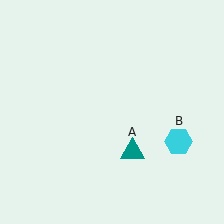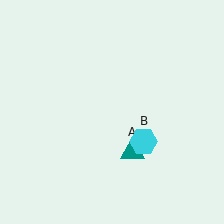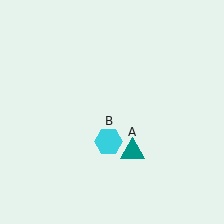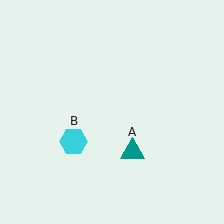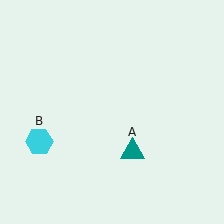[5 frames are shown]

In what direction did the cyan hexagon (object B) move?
The cyan hexagon (object B) moved left.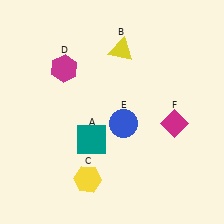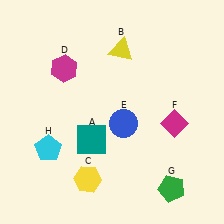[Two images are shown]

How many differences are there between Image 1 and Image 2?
There are 2 differences between the two images.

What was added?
A green pentagon (G), a cyan pentagon (H) were added in Image 2.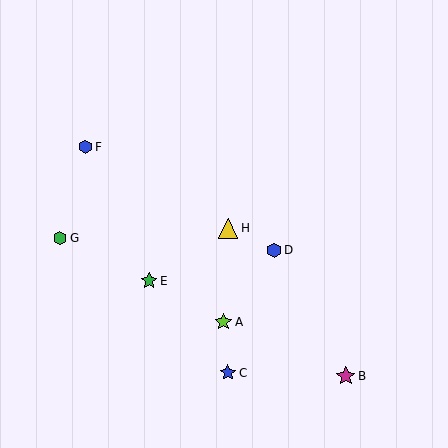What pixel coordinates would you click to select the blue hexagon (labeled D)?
Click at (274, 250) to select the blue hexagon D.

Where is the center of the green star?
The center of the green star is at (149, 281).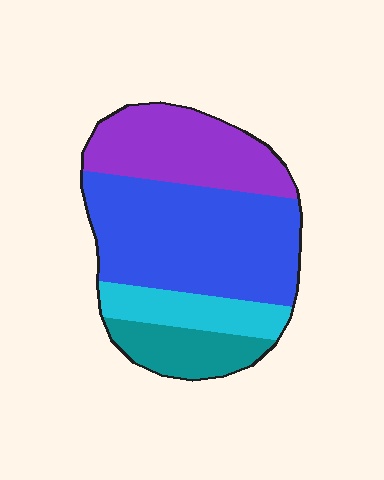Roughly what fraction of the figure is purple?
Purple takes up about one quarter (1/4) of the figure.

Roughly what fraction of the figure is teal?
Teal takes up less than a quarter of the figure.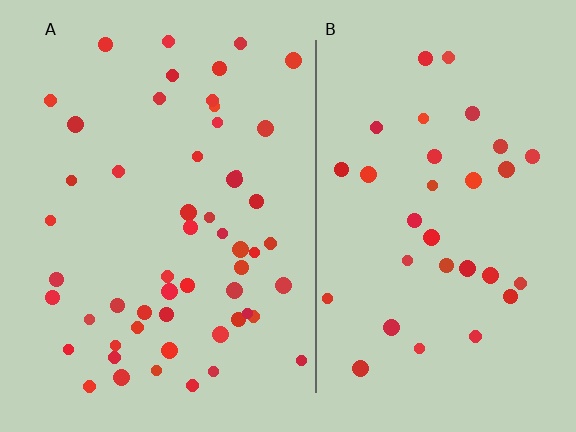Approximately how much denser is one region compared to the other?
Approximately 1.6× — region A over region B.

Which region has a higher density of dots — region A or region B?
A (the left).